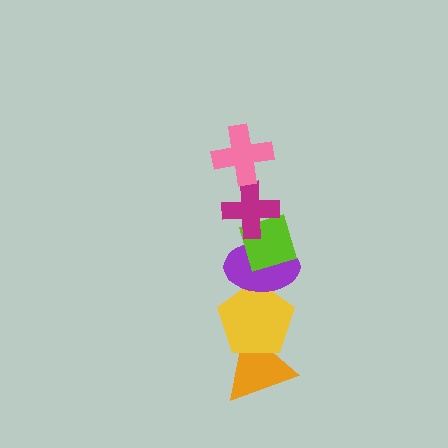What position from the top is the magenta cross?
The magenta cross is 2nd from the top.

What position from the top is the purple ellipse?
The purple ellipse is 4th from the top.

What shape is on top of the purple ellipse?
The lime diamond is on top of the purple ellipse.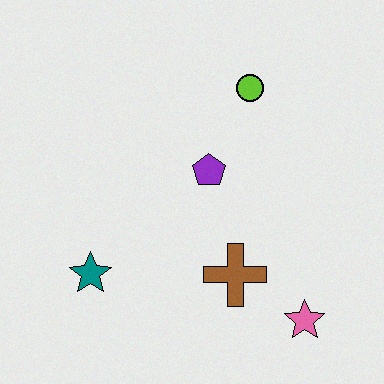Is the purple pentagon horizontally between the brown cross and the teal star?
Yes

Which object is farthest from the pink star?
The lime circle is farthest from the pink star.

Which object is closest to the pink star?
The brown cross is closest to the pink star.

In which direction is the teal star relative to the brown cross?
The teal star is to the left of the brown cross.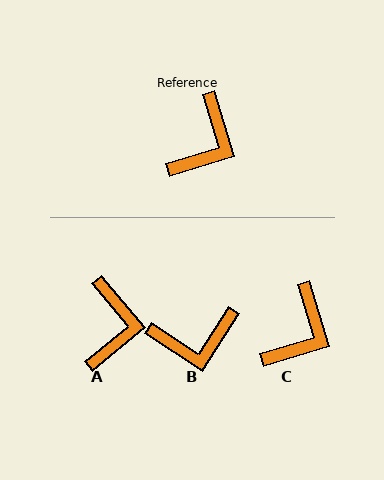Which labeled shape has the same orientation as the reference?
C.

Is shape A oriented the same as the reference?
No, it is off by about 23 degrees.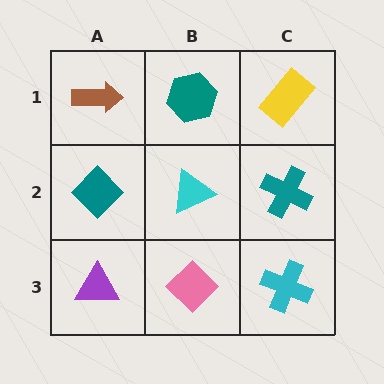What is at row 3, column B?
A pink diamond.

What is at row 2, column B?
A cyan triangle.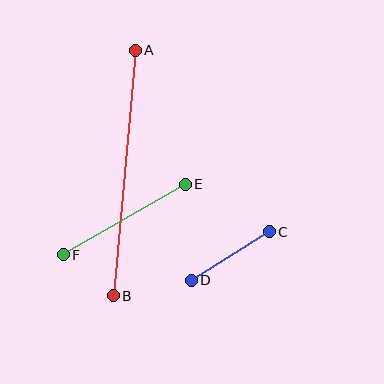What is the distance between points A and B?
The distance is approximately 246 pixels.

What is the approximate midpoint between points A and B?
The midpoint is at approximately (124, 173) pixels.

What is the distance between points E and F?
The distance is approximately 141 pixels.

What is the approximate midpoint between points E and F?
The midpoint is at approximately (124, 219) pixels.